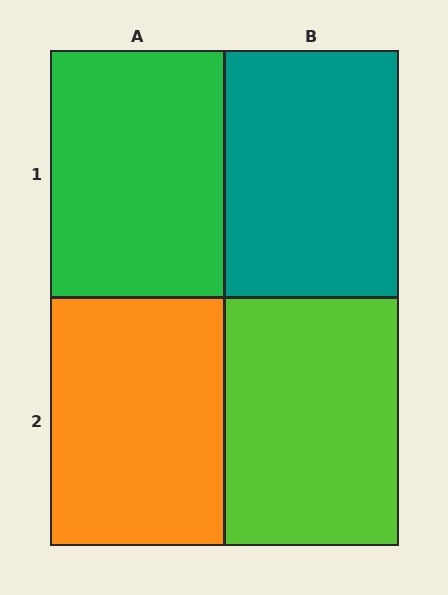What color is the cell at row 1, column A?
Green.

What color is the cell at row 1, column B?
Teal.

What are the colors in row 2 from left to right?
Orange, lime.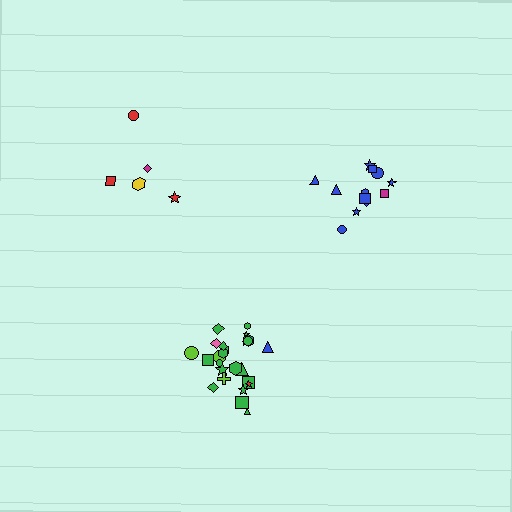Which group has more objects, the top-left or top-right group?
The top-right group.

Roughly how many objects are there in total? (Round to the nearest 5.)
Roughly 40 objects in total.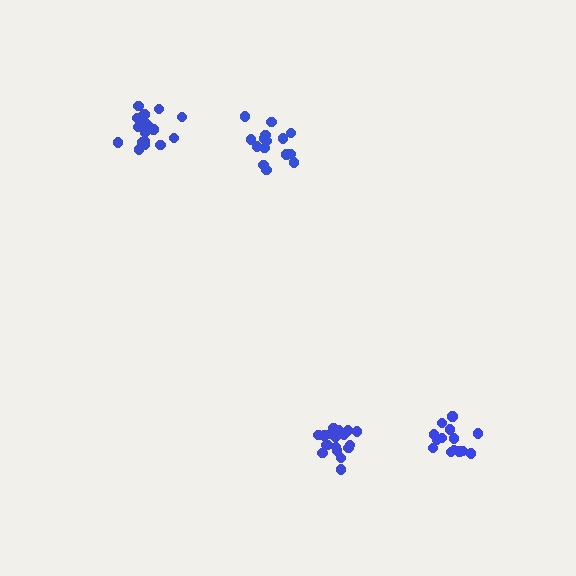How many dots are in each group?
Group 1: 18 dots, Group 2: 16 dots, Group 3: 18 dots, Group 4: 14 dots (66 total).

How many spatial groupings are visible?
There are 4 spatial groupings.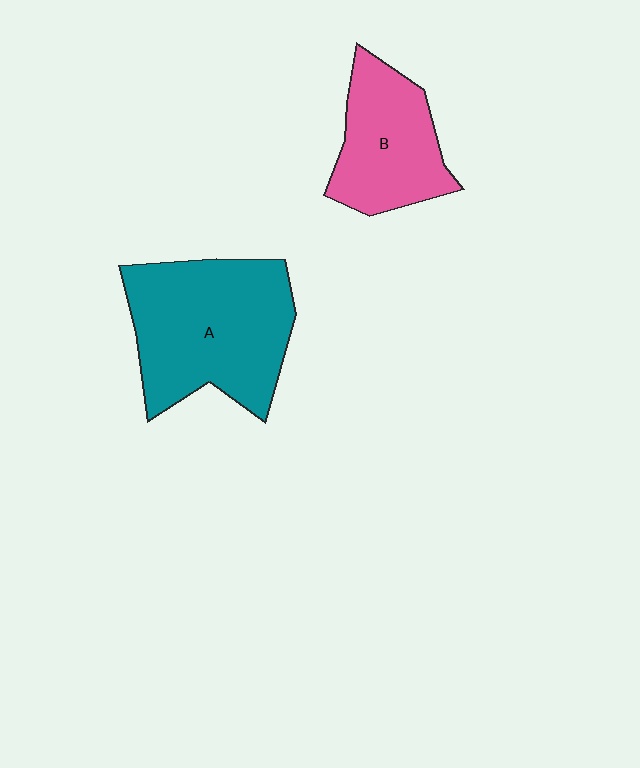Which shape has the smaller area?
Shape B (pink).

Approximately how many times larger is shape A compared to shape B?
Approximately 1.6 times.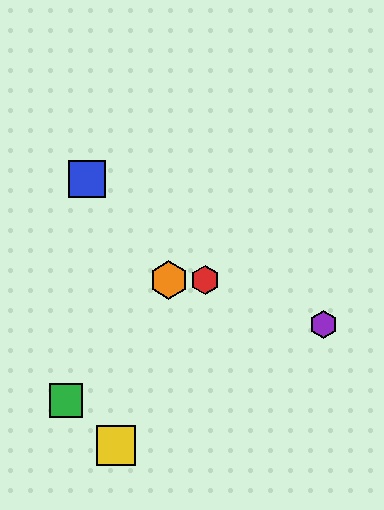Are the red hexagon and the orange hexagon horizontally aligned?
Yes, both are at y≈280.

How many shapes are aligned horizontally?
2 shapes (the red hexagon, the orange hexagon) are aligned horizontally.